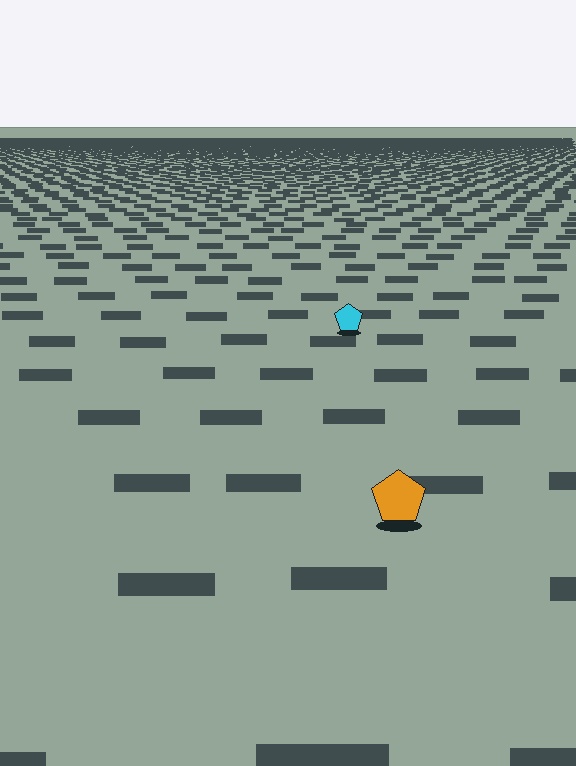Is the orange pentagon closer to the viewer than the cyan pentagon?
Yes. The orange pentagon is closer — you can tell from the texture gradient: the ground texture is coarser near it.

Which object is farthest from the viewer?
The cyan pentagon is farthest from the viewer. It appears smaller and the ground texture around it is denser.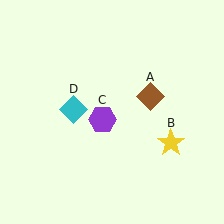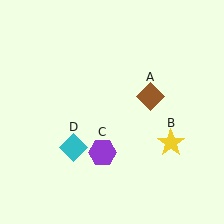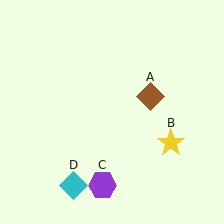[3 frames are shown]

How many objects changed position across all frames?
2 objects changed position: purple hexagon (object C), cyan diamond (object D).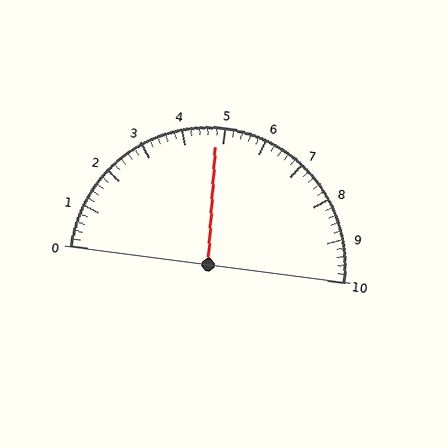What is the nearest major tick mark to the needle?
The nearest major tick mark is 5.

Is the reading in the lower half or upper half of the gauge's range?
The reading is in the lower half of the range (0 to 10).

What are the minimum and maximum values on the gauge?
The gauge ranges from 0 to 10.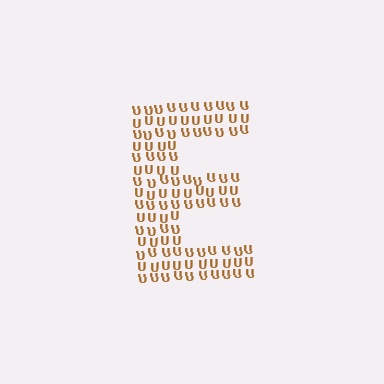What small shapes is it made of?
It is made of small letter U's.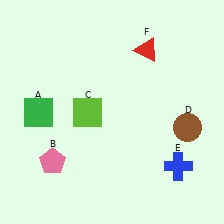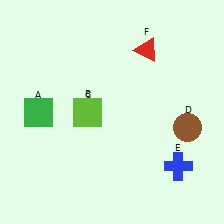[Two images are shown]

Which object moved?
The pink pentagon (B) moved up.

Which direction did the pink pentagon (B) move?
The pink pentagon (B) moved up.